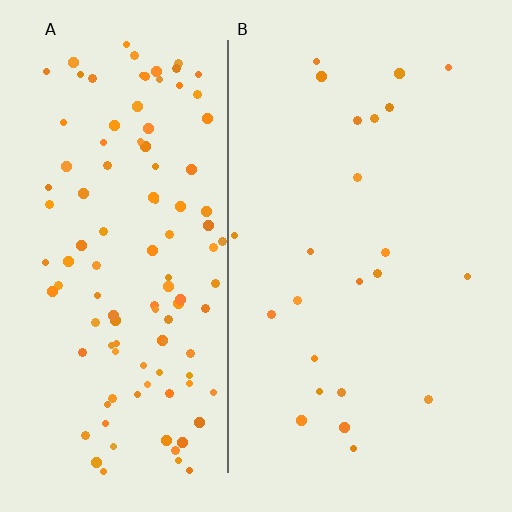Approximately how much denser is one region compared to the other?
Approximately 5.0× — region A over region B.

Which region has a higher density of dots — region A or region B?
A (the left).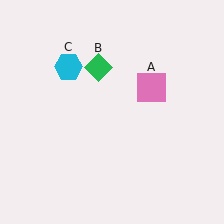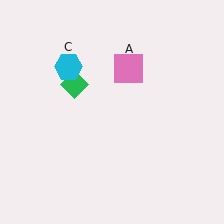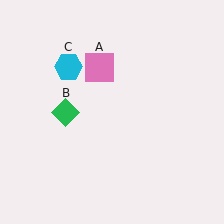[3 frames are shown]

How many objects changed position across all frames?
2 objects changed position: pink square (object A), green diamond (object B).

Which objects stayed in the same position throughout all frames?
Cyan hexagon (object C) remained stationary.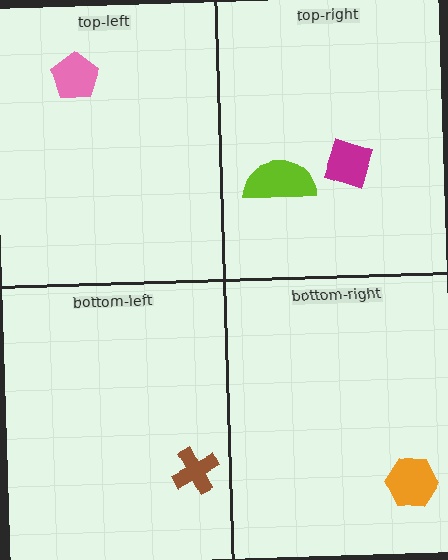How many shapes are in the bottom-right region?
1.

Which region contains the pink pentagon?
The top-left region.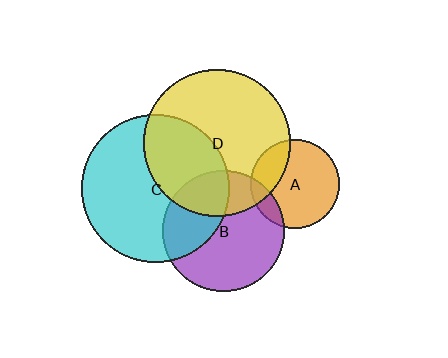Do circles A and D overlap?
Yes.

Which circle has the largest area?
Circle C (cyan).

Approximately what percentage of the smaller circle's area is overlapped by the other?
Approximately 25%.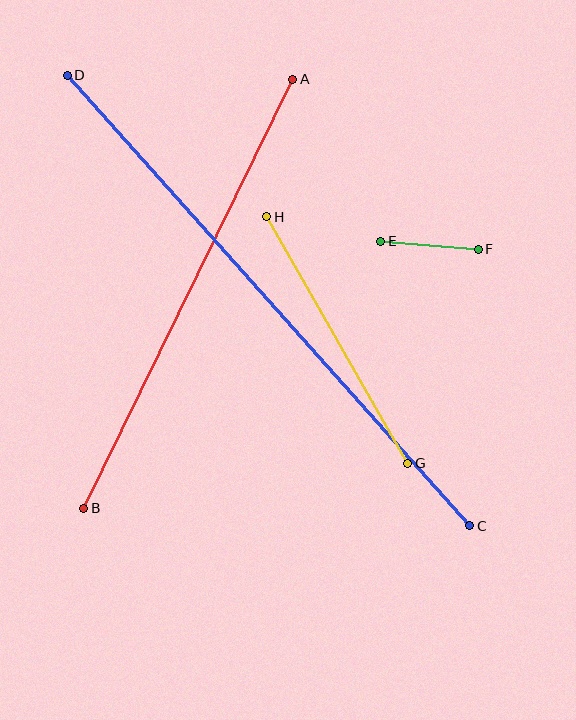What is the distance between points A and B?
The distance is approximately 477 pixels.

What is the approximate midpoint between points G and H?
The midpoint is at approximately (337, 340) pixels.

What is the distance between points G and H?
The distance is approximately 284 pixels.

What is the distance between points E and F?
The distance is approximately 98 pixels.